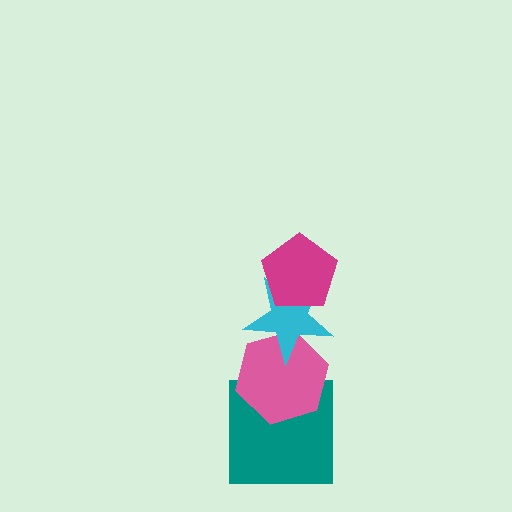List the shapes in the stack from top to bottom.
From top to bottom: the magenta pentagon, the cyan star, the pink hexagon, the teal square.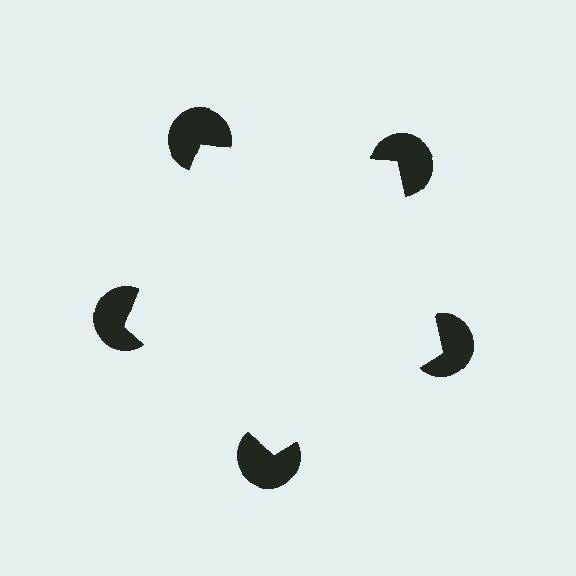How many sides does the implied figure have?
5 sides.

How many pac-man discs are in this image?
There are 5 — one at each vertex of the illusory pentagon.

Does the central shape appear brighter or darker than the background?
It typically appears slightly brighter than the background, even though no actual brightness change is drawn.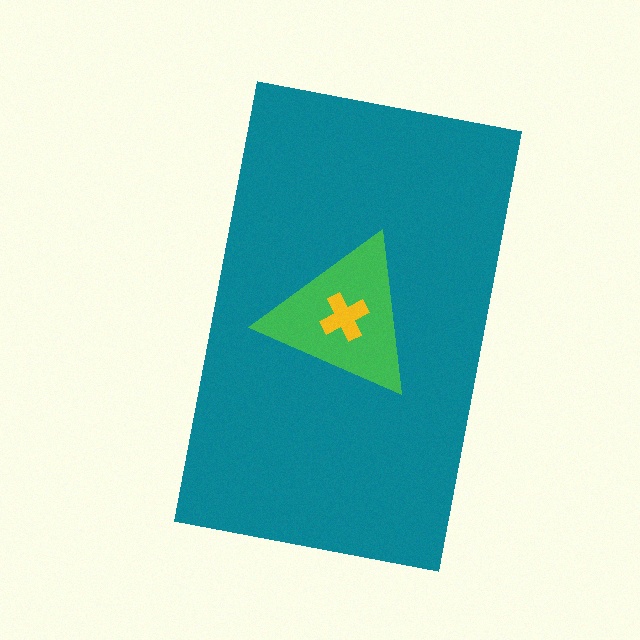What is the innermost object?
The yellow cross.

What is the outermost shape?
The teal rectangle.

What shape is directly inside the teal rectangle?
The green triangle.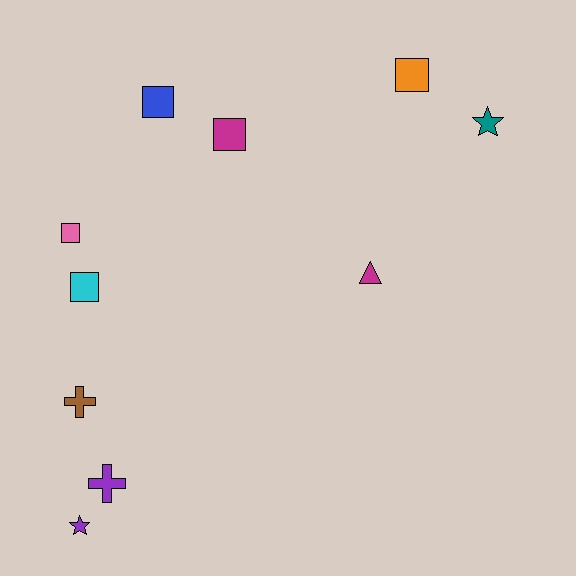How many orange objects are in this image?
There is 1 orange object.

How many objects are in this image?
There are 10 objects.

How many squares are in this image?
There are 5 squares.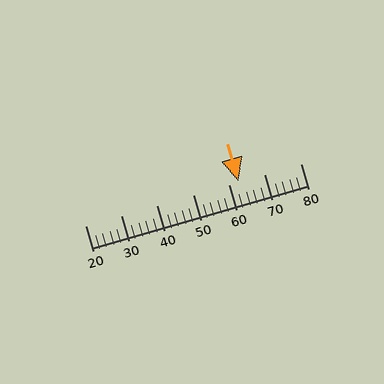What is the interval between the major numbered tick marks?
The major tick marks are spaced 10 units apart.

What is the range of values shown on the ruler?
The ruler shows values from 20 to 80.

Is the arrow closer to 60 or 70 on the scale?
The arrow is closer to 60.